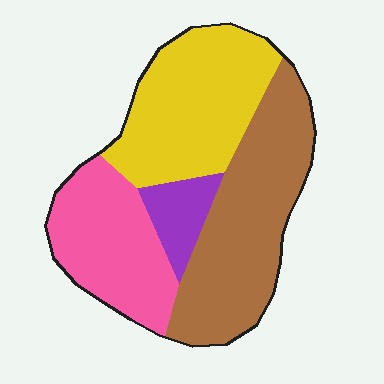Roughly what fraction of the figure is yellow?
Yellow covers 32% of the figure.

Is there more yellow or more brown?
Brown.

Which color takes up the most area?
Brown, at roughly 35%.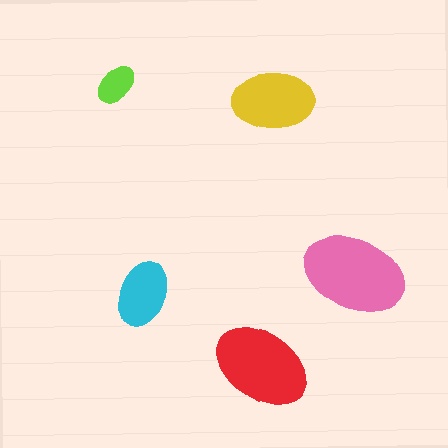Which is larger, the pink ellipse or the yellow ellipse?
The pink one.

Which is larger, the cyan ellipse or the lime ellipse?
The cyan one.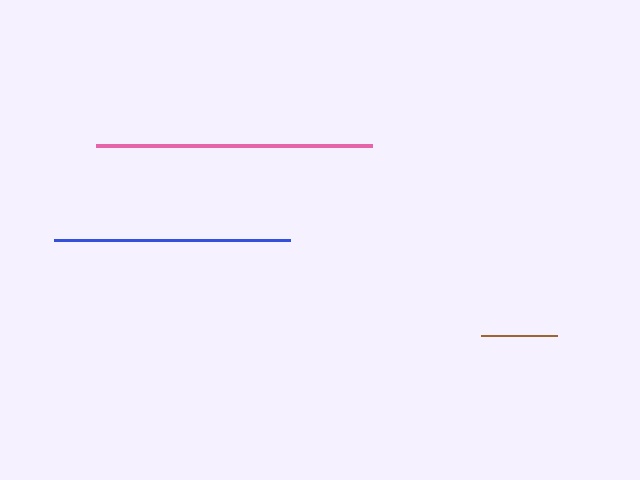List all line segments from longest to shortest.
From longest to shortest: pink, blue, brown.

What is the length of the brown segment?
The brown segment is approximately 76 pixels long.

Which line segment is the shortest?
The brown line is the shortest at approximately 76 pixels.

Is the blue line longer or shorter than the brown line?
The blue line is longer than the brown line.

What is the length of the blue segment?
The blue segment is approximately 236 pixels long.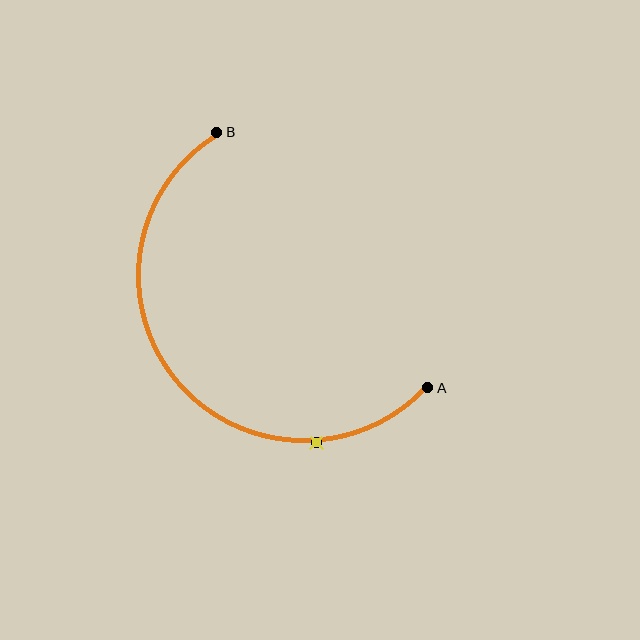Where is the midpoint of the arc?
The arc midpoint is the point on the curve farthest from the straight line joining A and B. It sits below and to the left of that line.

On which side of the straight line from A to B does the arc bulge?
The arc bulges below and to the left of the straight line connecting A and B.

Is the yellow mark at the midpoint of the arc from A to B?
No. The yellow mark lies on the arc but is closer to endpoint A. The arc midpoint would be at the point on the curve equidistant along the arc from both A and B.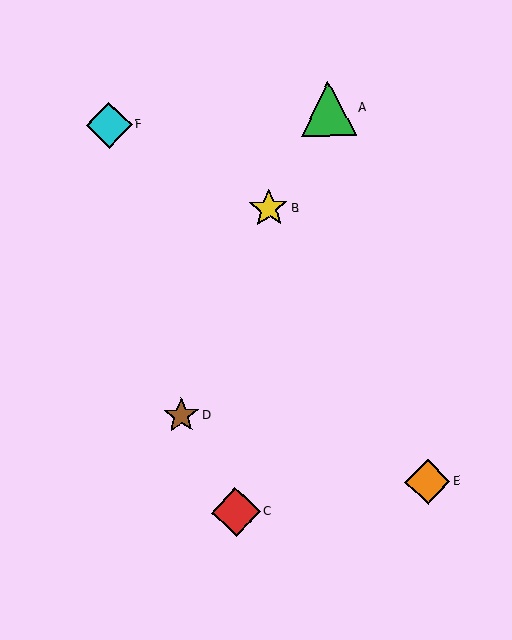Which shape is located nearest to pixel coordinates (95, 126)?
The cyan diamond (labeled F) at (109, 125) is nearest to that location.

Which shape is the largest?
The green triangle (labeled A) is the largest.